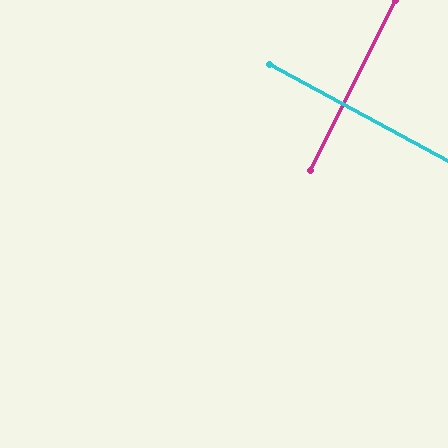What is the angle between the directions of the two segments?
Approximately 88 degrees.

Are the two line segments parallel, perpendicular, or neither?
Perpendicular — they meet at approximately 88°.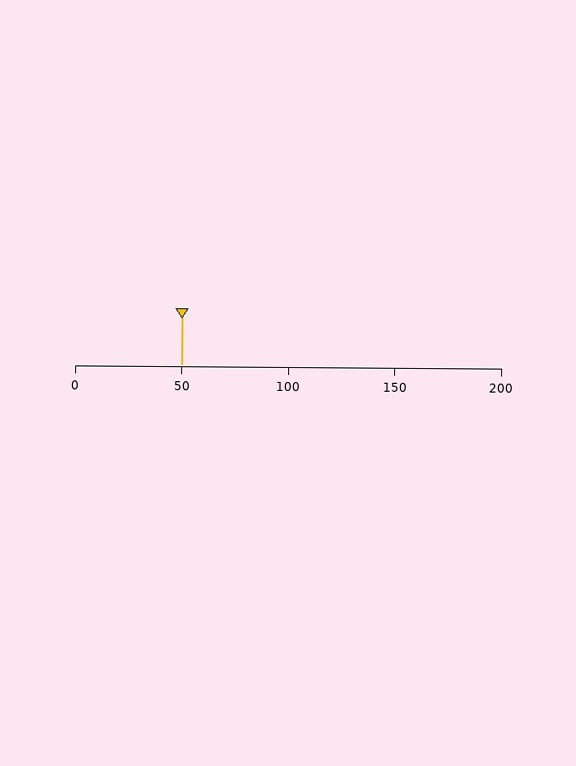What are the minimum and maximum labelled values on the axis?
The axis runs from 0 to 200.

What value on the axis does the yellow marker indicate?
The marker indicates approximately 50.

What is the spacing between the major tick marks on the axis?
The major ticks are spaced 50 apart.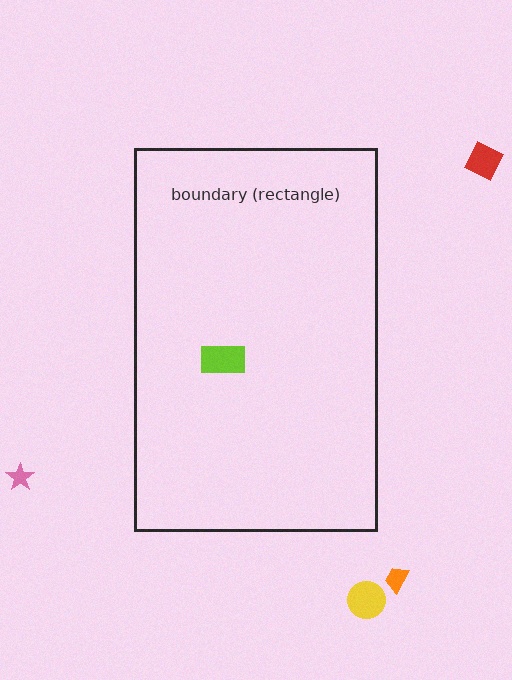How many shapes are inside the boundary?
1 inside, 4 outside.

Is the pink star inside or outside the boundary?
Outside.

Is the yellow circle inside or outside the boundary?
Outside.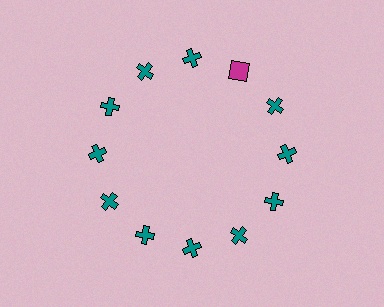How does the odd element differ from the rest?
It differs in both color (magenta instead of teal) and shape (square instead of cross).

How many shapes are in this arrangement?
There are 12 shapes arranged in a ring pattern.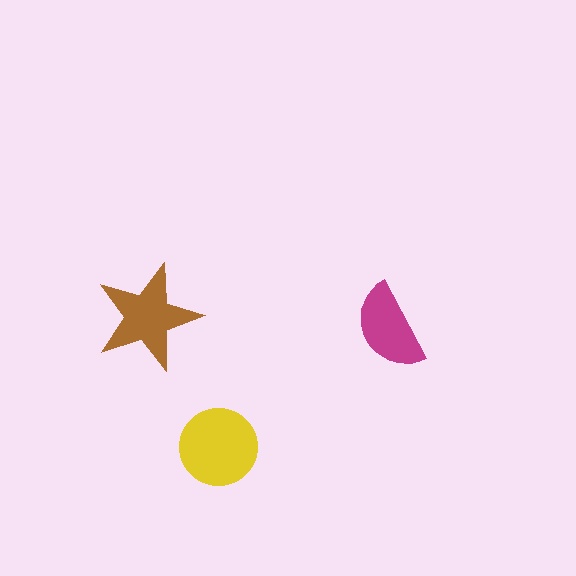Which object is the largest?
The yellow circle.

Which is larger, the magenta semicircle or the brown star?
The brown star.